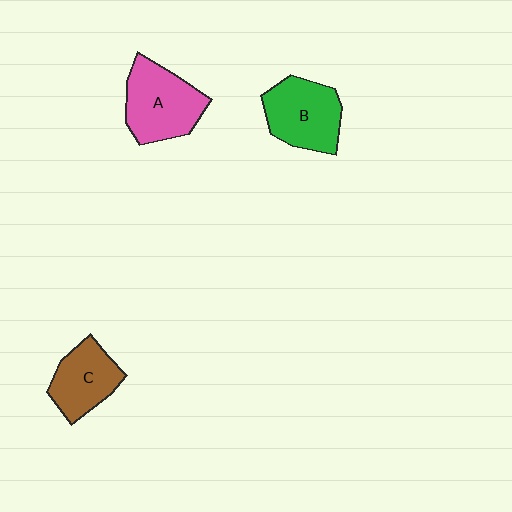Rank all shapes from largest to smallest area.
From largest to smallest: A (pink), B (green), C (brown).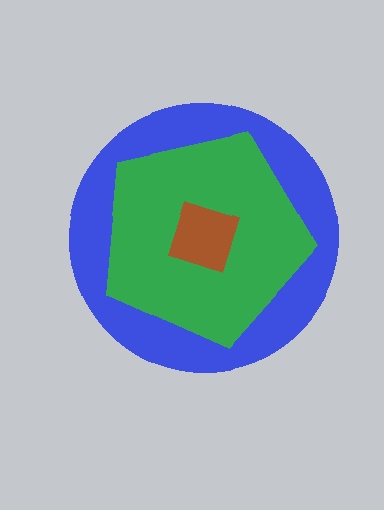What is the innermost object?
The brown square.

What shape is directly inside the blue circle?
The green pentagon.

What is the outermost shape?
The blue circle.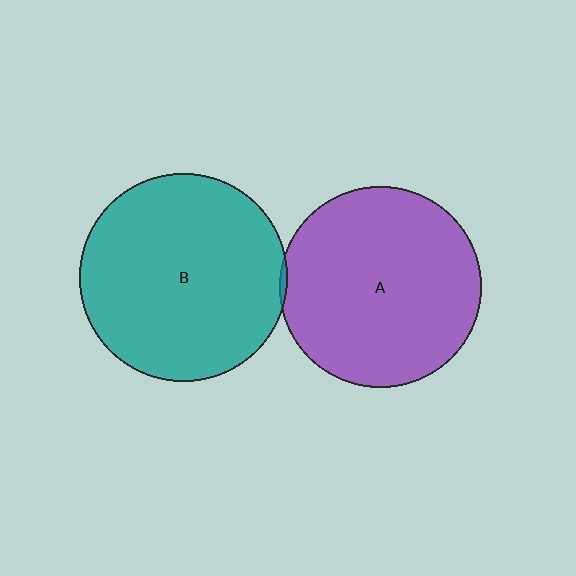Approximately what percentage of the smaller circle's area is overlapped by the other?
Approximately 5%.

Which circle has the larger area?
Circle B (teal).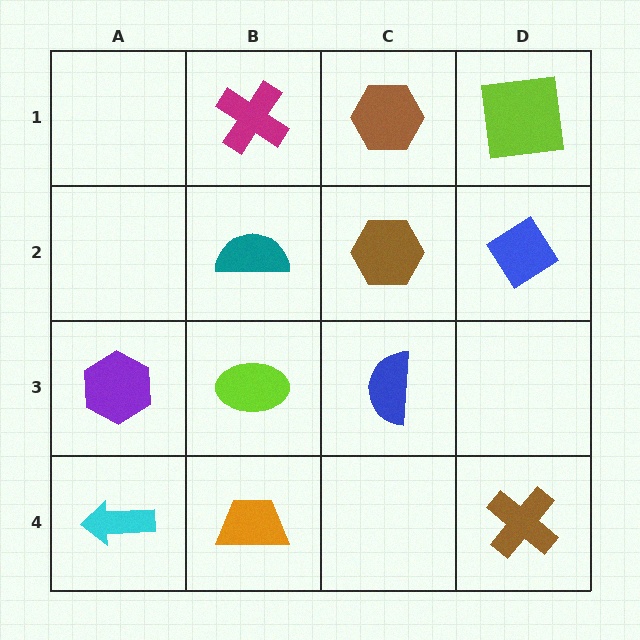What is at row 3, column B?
A lime ellipse.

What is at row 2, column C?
A brown hexagon.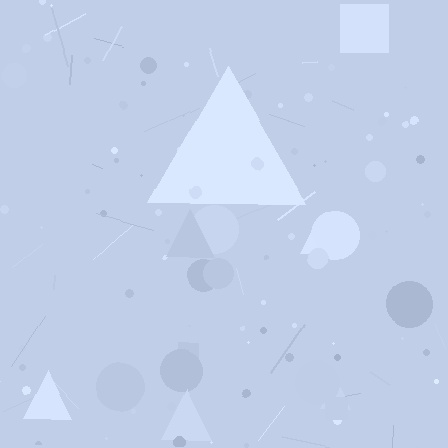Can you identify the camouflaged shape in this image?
The camouflaged shape is a triangle.